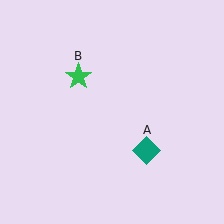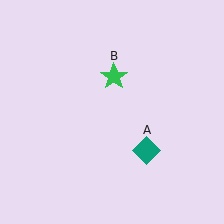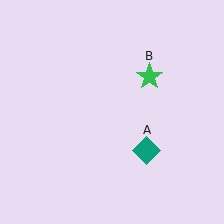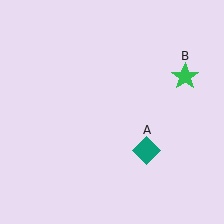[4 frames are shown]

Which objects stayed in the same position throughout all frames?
Teal diamond (object A) remained stationary.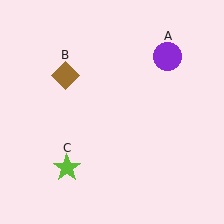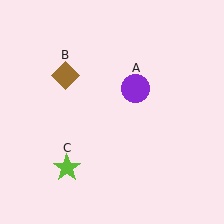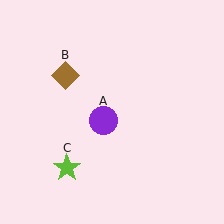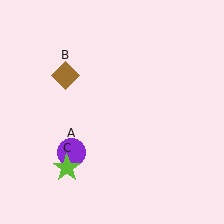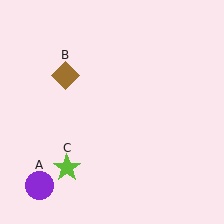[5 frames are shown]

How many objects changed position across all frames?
1 object changed position: purple circle (object A).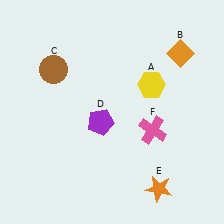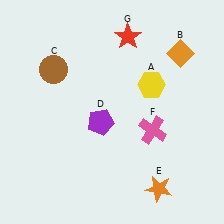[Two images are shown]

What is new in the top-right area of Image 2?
A red star (G) was added in the top-right area of Image 2.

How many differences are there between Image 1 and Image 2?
There is 1 difference between the two images.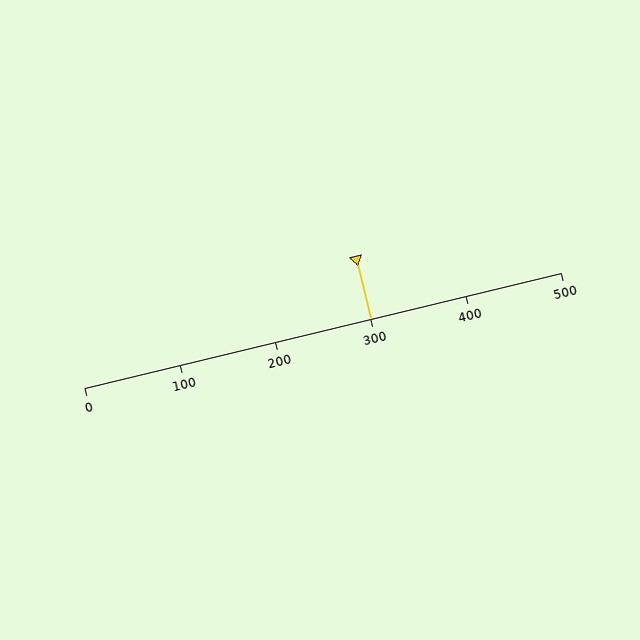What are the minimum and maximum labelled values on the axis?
The axis runs from 0 to 500.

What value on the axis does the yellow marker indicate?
The marker indicates approximately 300.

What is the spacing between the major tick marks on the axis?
The major ticks are spaced 100 apart.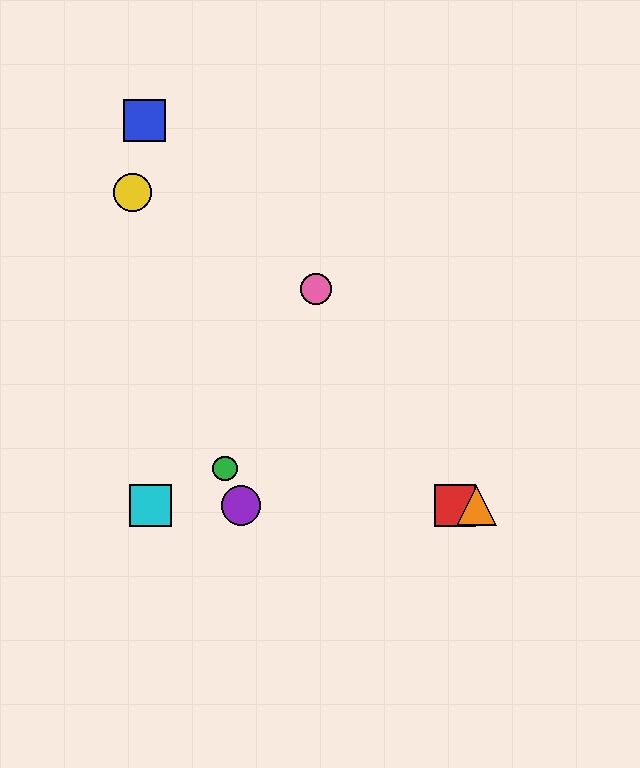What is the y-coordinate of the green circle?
The green circle is at y≈468.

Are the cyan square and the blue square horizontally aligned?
No, the cyan square is at y≈505 and the blue square is at y≈121.